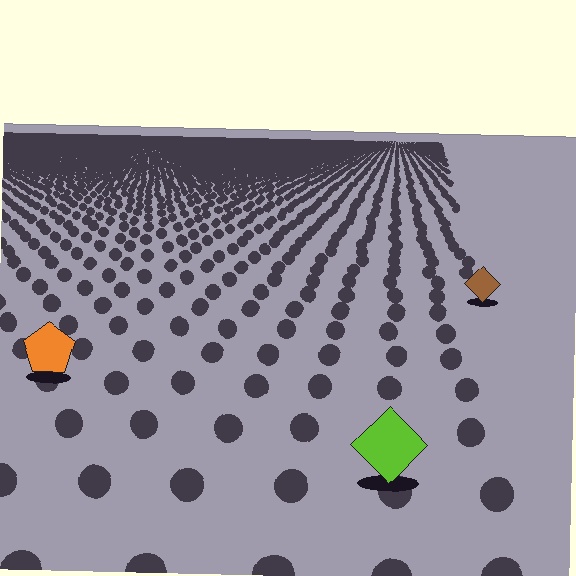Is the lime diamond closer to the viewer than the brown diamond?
Yes. The lime diamond is closer — you can tell from the texture gradient: the ground texture is coarser near it.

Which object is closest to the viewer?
The lime diamond is closest. The texture marks near it are larger and more spread out.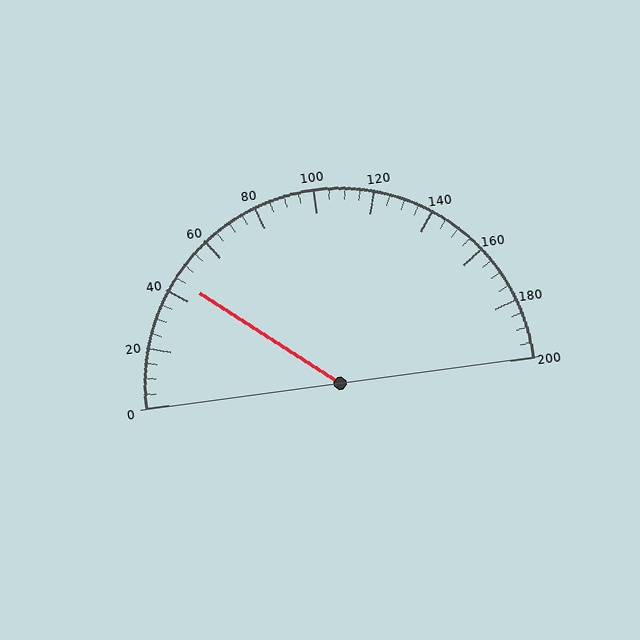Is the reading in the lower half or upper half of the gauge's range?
The reading is in the lower half of the range (0 to 200).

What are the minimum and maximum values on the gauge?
The gauge ranges from 0 to 200.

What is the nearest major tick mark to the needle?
The nearest major tick mark is 40.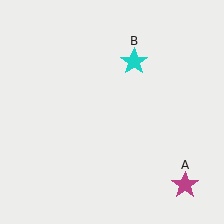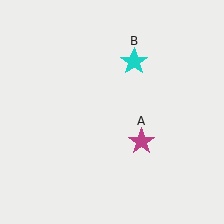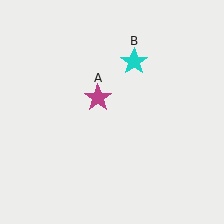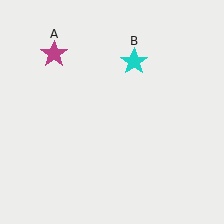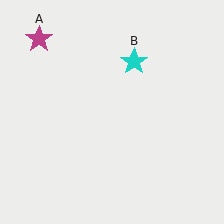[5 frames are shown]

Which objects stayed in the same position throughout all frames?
Cyan star (object B) remained stationary.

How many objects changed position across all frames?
1 object changed position: magenta star (object A).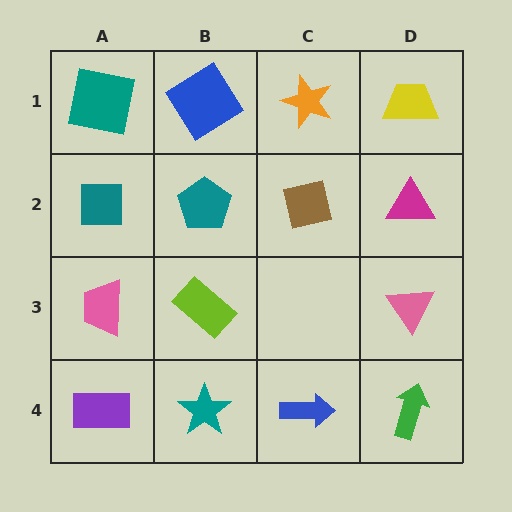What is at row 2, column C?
A brown square.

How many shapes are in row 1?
4 shapes.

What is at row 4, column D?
A green arrow.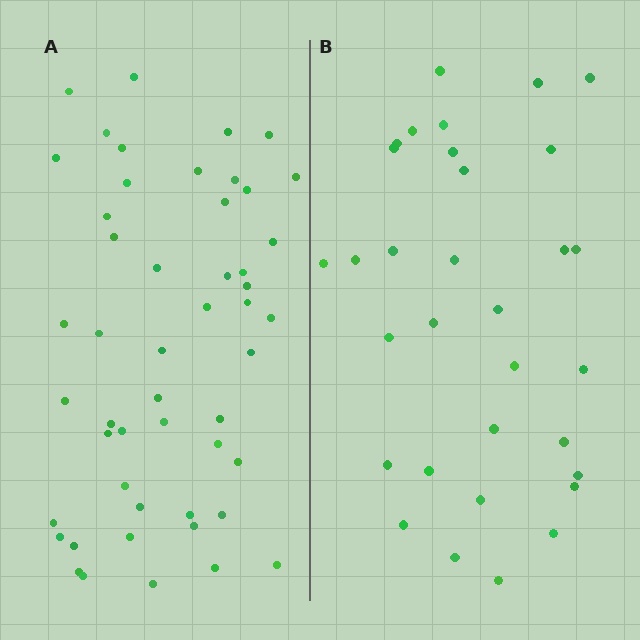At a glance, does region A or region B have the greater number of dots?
Region A (the left region) has more dots.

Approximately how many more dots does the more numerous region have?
Region A has approximately 20 more dots than region B.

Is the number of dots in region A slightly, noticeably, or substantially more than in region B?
Region A has substantially more. The ratio is roughly 1.6 to 1.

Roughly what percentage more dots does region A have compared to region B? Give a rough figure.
About 55% more.